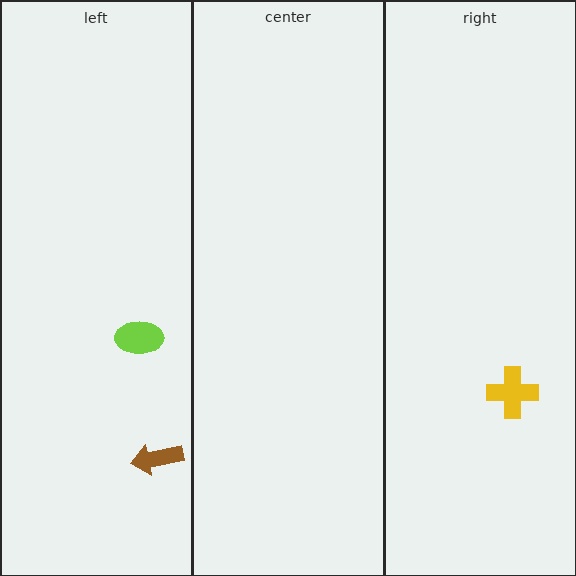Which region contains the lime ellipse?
The left region.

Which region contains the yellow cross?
The right region.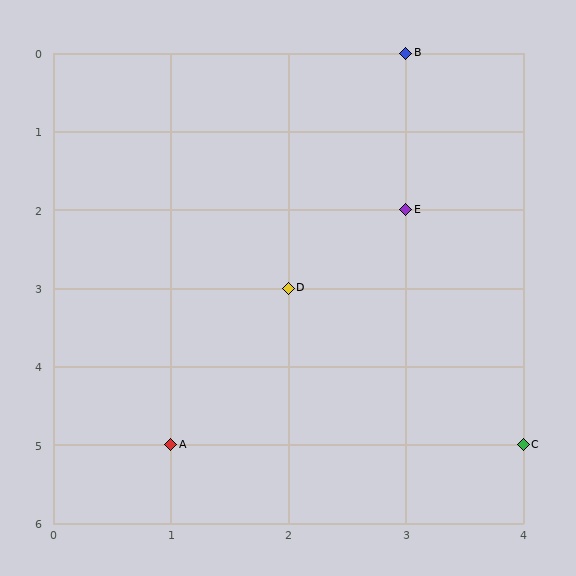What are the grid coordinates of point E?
Point E is at grid coordinates (3, 2).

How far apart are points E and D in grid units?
Points E and D are 1 column and 1 row apart (about 1.4 grid units diagonally).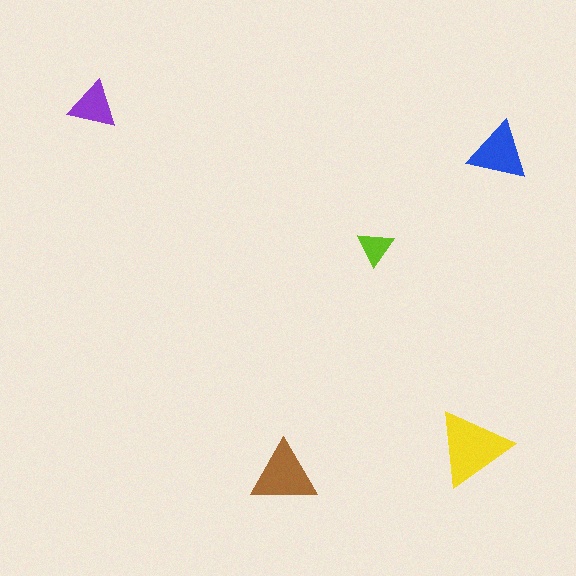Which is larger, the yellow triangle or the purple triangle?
The yellow one.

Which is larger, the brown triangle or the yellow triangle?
The yellow one.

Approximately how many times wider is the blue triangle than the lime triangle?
About 1.5 times wider.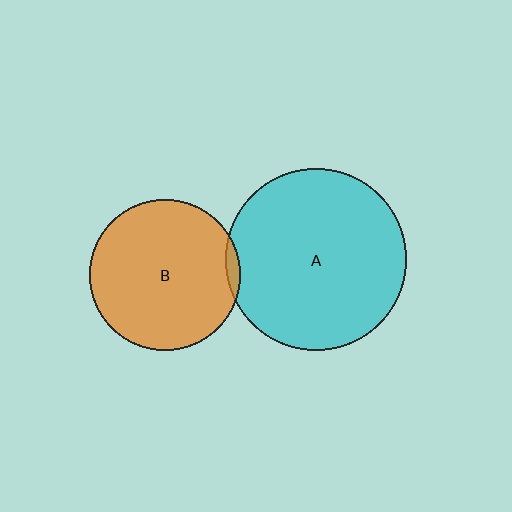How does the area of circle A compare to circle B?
Approximately 1.4 times.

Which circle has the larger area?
Circle A (cyan).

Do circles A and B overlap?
Yes.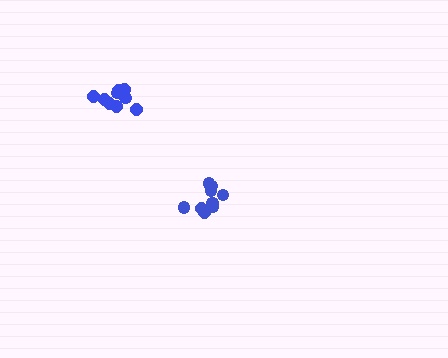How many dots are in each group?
Group 1: 9 dots, Group 2: 9 dots (18 total).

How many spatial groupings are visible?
There are 2 spatial groupings.